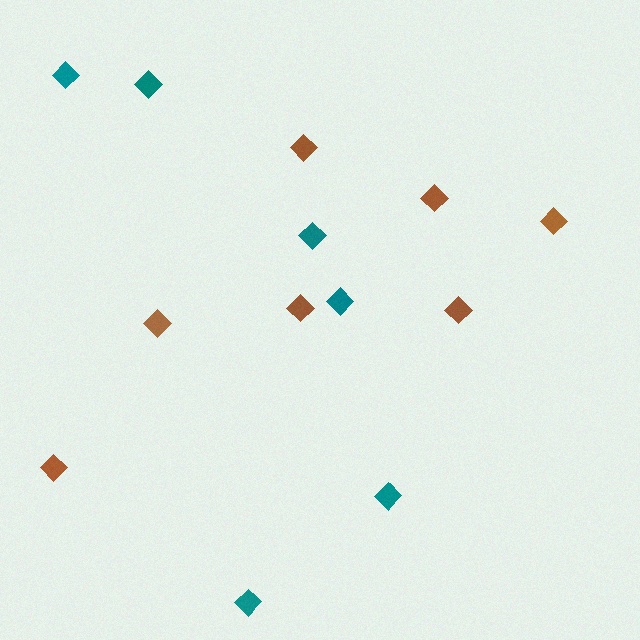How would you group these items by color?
There are 2 groups: one group of teal diamonds (6) and one group of brown diamonds (7).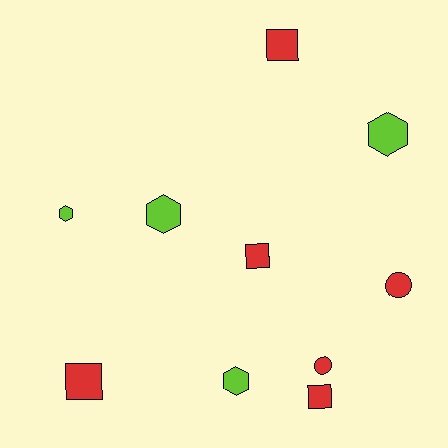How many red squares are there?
There are 4 red squares.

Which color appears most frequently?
Red, with 6 objects.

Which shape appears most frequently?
Hexagon, with 4 objects.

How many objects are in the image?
There are 10 objects.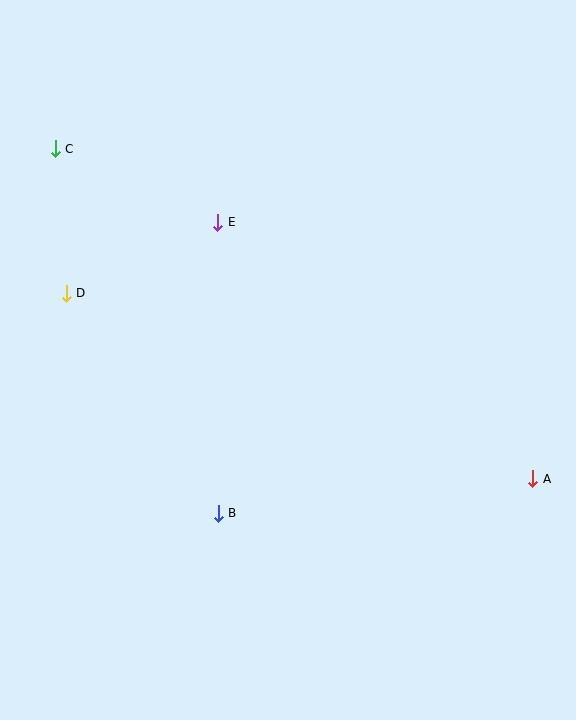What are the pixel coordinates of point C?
Point C is at (55, 149).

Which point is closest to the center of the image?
Point E at (218, 222) is closest to the center.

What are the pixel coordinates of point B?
Point B is at (218, 513).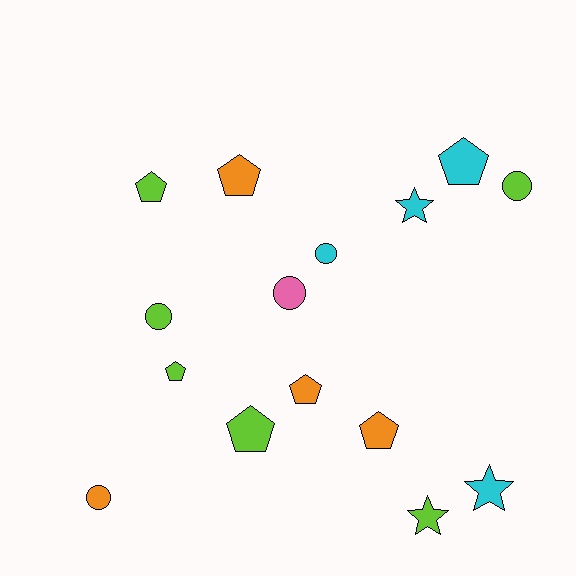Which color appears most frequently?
Lime, with 6 objects.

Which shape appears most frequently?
Pentagon, with 7 objects.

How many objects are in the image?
There are 15 objects.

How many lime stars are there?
There is 1 lime star.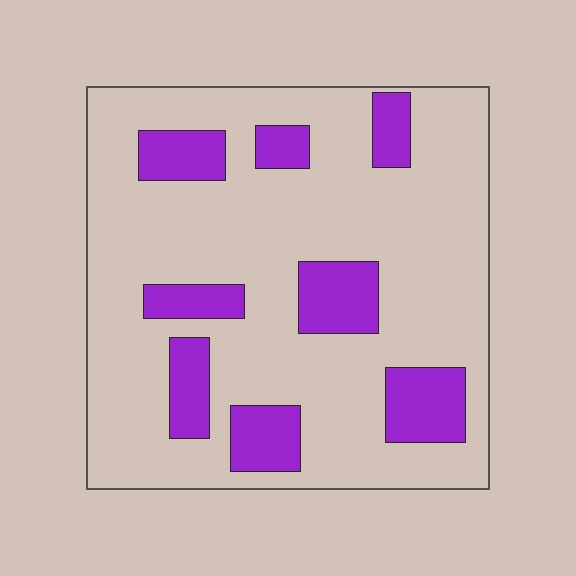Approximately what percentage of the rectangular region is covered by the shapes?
Approximately 20%.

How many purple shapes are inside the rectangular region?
8.